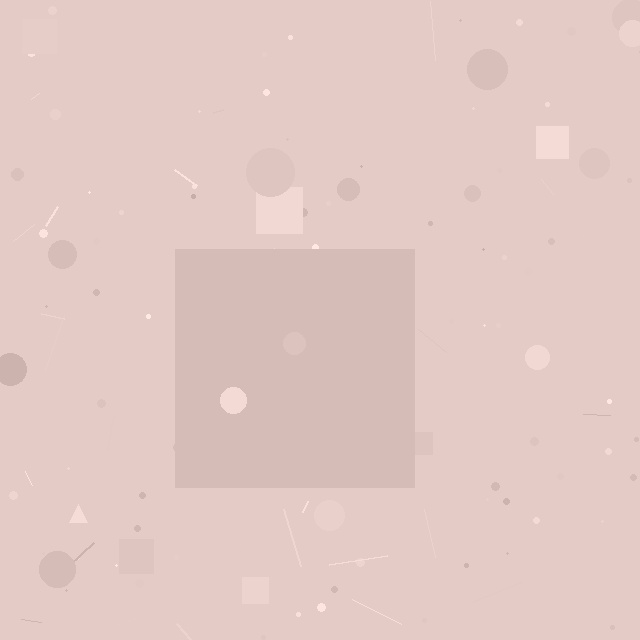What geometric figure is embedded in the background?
A square is embedded in the background.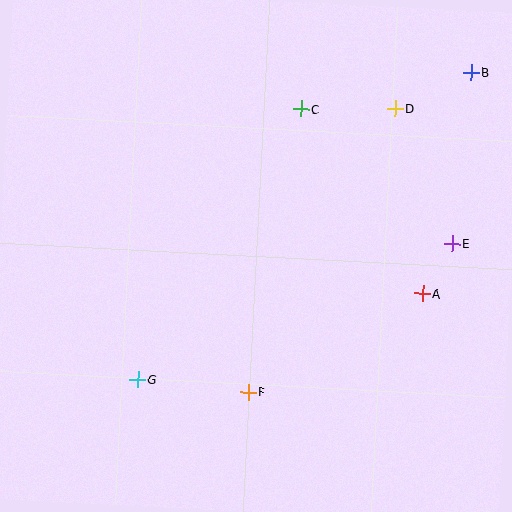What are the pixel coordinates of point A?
Point A is at (423, 293).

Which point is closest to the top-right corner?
Point B is closest to the top-right corner.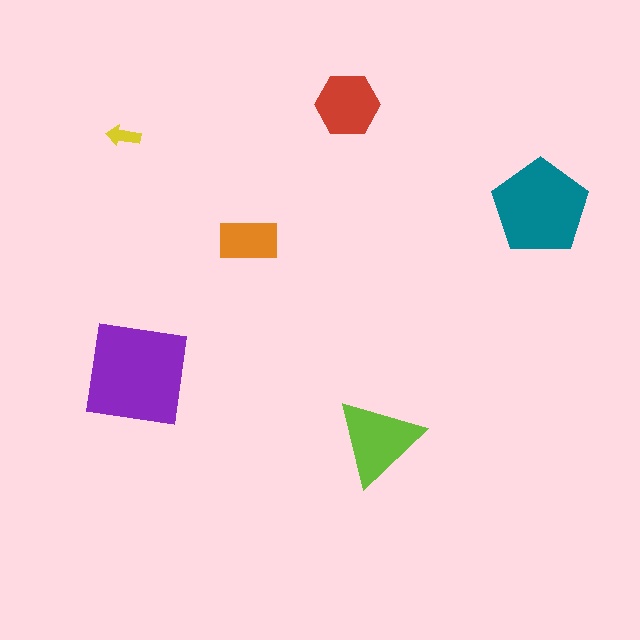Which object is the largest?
The purple square.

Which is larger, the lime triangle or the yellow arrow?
The lime triangle.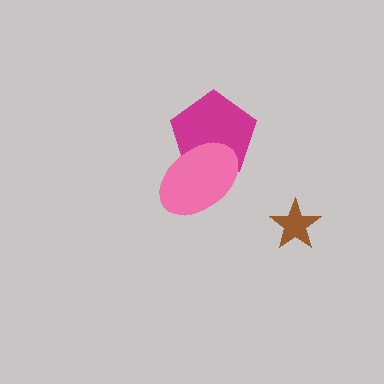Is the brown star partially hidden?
No, no other shape covers it.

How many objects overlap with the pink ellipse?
1 object overlaps with the pink ellipse.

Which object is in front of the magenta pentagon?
The pink ellipse is in front of the magenta pentagon.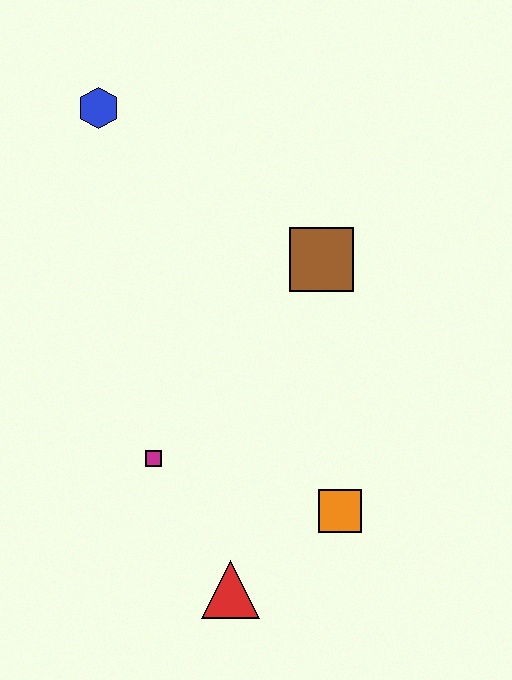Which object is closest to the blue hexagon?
The brown square is closest to the blue hexagon.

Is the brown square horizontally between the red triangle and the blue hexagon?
No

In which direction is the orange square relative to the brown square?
The orange square is below the brown square.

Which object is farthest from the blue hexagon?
The red triangle is farthest from the blue hexagon.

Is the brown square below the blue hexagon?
Yes